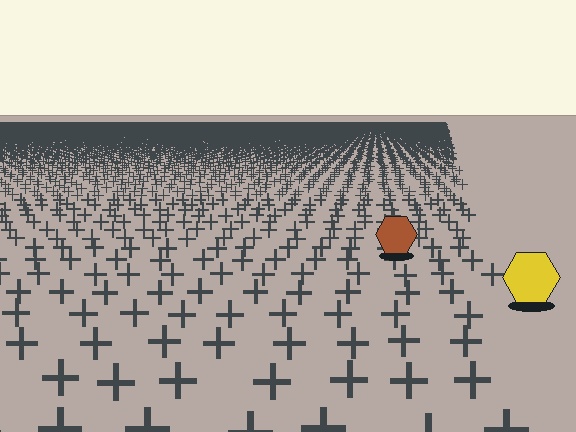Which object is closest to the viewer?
The yellow hexagon is closest. The texture marks near it are larger and more spread out.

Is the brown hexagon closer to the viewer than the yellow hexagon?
No. The yellow hexagon is closer — you can tell from the texture gradient: the ground texture is coarser near it.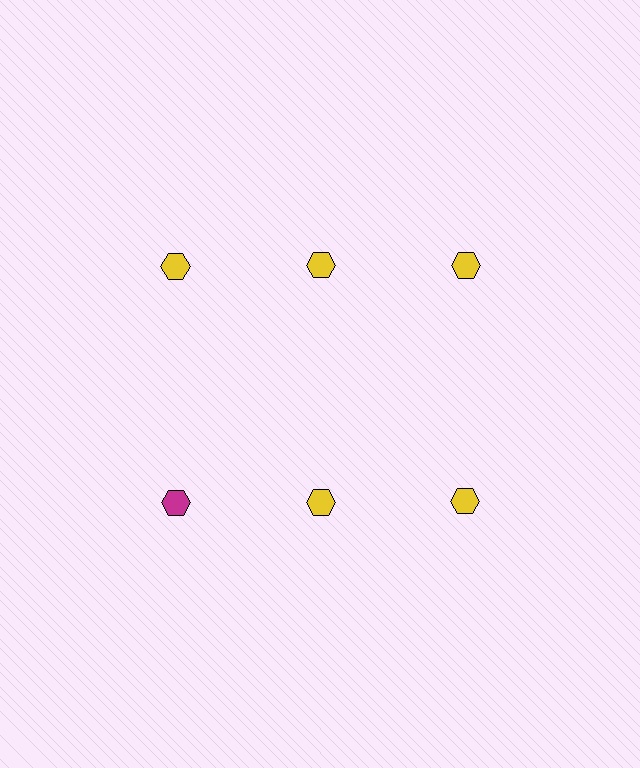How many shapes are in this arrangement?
There are 6 shapes arranged in a grid pattern.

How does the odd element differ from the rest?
It has a different color: magenta instead of yellow.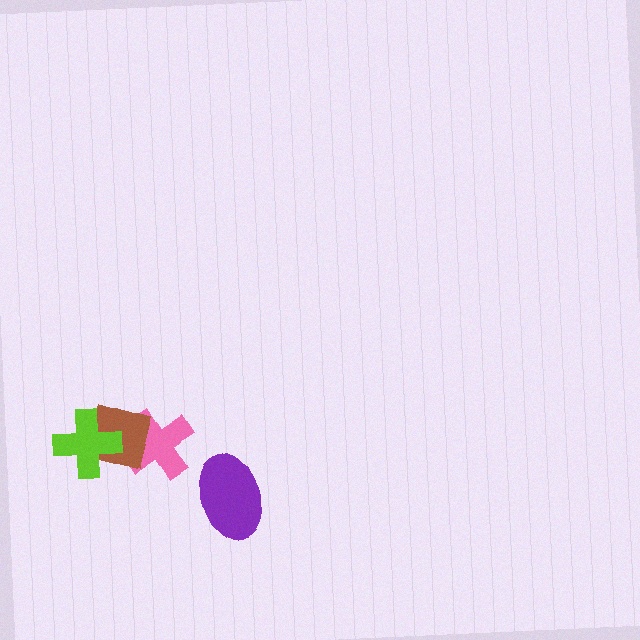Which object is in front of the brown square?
The lime cross is in front of the brown square.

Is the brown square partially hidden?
Yes, it is partially covered by another shape.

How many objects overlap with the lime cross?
1 object overlaps with the lime cross.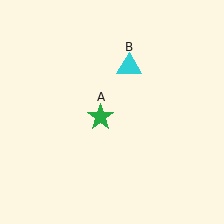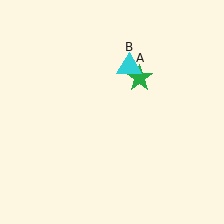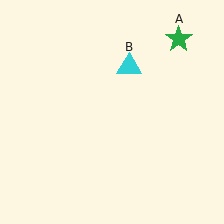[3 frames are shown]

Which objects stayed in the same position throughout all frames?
Cyan triangle (object B) remained stationary.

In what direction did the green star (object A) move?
The green star (object A) moved up and to the right.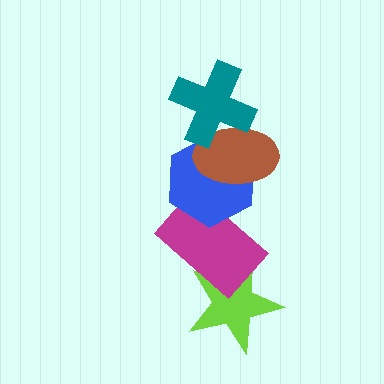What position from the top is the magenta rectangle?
The magenta rectangle is 4th from the top.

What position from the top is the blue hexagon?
The blue hexagon is 3rd from the top.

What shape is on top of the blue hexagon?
The brown ellipse is on top of the blue hexagon.